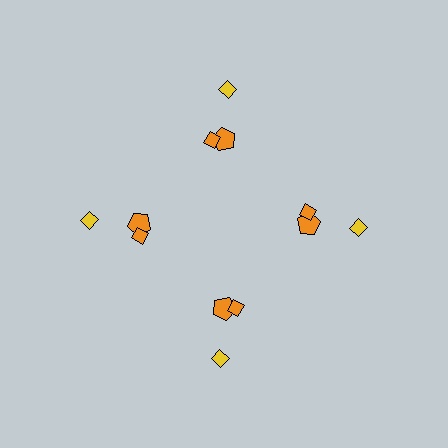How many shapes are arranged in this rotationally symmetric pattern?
There are 12 shapes, arranged in 4 groups of 3.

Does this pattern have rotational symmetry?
Yes, this pattern has 4-fold rotational symmetry. It looks the same after rotating 90 degrees around the center.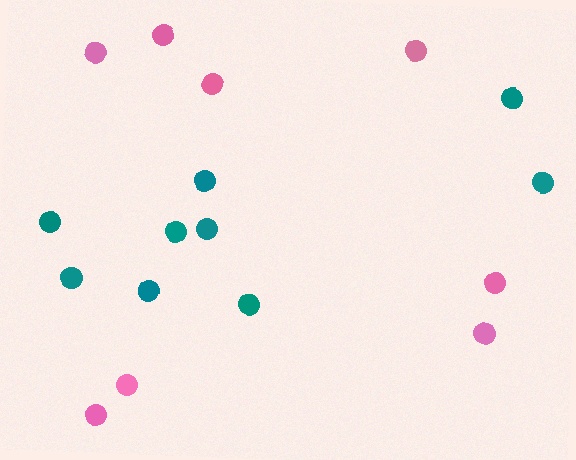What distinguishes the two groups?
There are 2 groups: one group of pink circles (8) and one group of teal circles (9).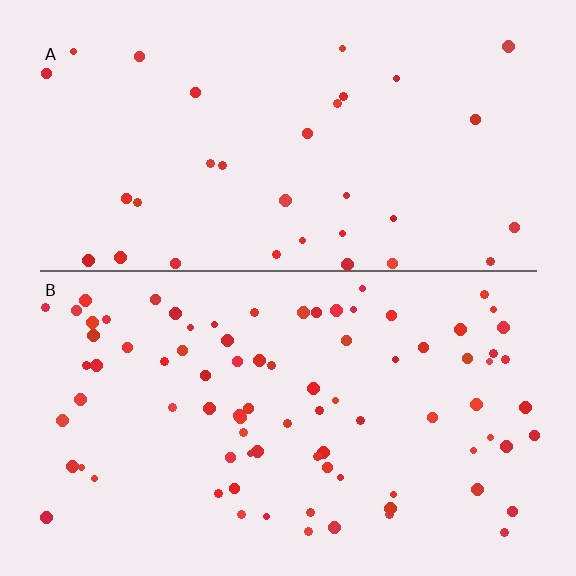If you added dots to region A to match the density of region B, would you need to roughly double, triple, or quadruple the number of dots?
Approximately triple.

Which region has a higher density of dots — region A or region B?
B (the bottom).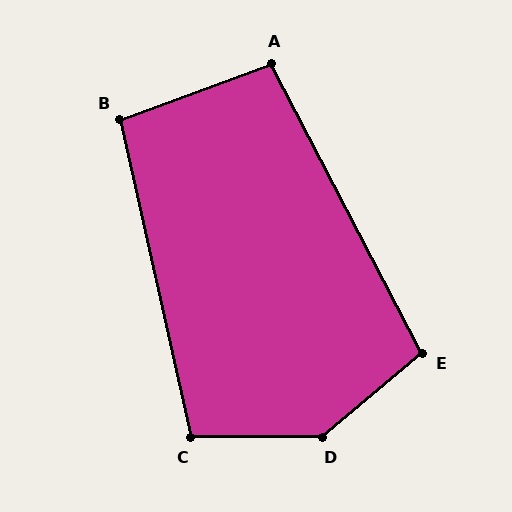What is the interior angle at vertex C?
Approximately 103 degrees (obtuse).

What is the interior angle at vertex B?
Approximately 98 degrees (obtuse).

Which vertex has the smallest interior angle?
A, at approximately 97 degrees.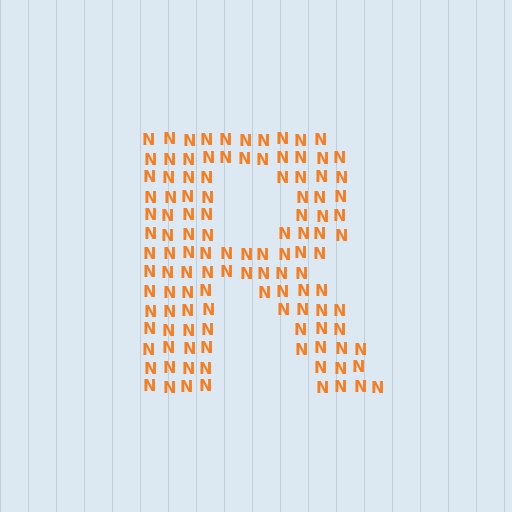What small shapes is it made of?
It is made of small letter N's.